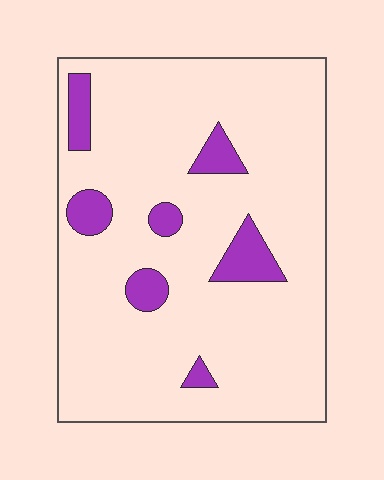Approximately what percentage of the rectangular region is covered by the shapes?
Approximately 10%.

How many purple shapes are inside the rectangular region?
7.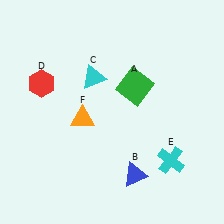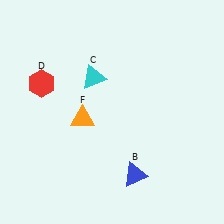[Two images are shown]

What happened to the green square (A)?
The green square (A) was removed in Image 2. It was in the top-right area of Image 1.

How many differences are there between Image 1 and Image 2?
There are 2 differences between the two images.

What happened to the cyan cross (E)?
The cyan cross (E) was removed in Image 2. It was in the bottom-right area of Image 1.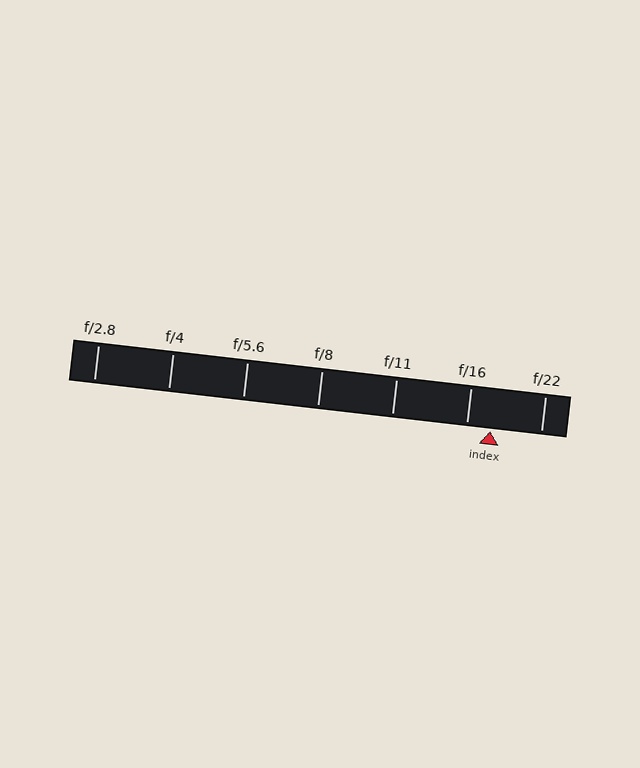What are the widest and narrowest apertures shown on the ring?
The widest aperture shown is f/2.8 and the narrowest is f/22.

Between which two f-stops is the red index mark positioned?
The index mark is between f/16 and f/22.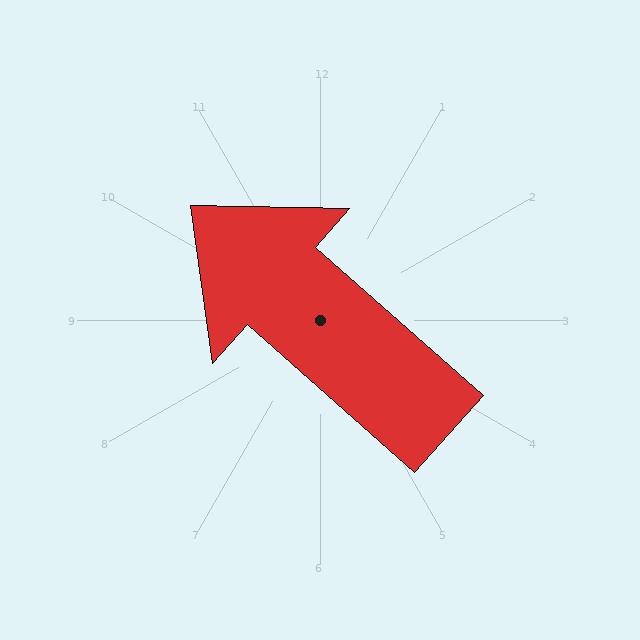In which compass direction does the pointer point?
Northwest.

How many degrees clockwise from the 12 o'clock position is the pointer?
Approximately 311 degrees.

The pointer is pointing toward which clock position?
Roughly 10 o'clock.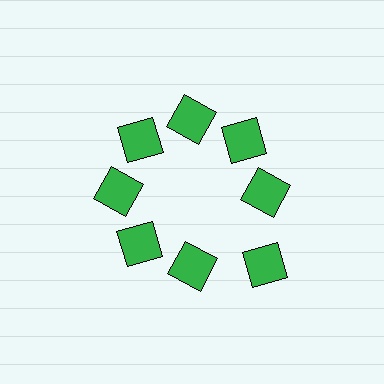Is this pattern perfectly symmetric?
No. The 8 green squares are arranged in a ring, but one element near the 4 o'clock position is pushed outward from the center, breaking the 8-fold rotational symmetry.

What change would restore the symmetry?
The symmetry would be restored by moving it inward, back onto the ring so that all 8 squares sit at equal angles and equal distance from the center.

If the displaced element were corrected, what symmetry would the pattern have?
It would have 8-fold rotational symmetry — the pattern would map onto itself every 45 degrees.